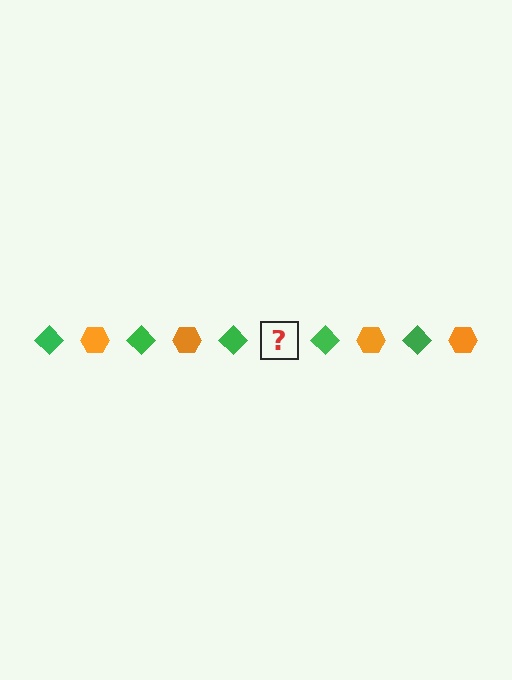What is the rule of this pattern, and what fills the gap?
The rule is that the pattern alternates between green diamond and orange hexagon. The gap should be filled with an orange hexagon.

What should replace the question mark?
The question mark should be replaced with an orange hexagon.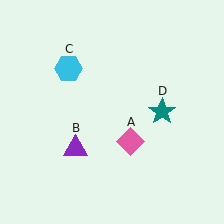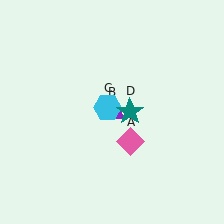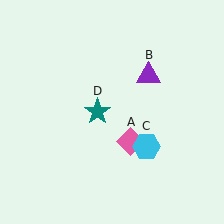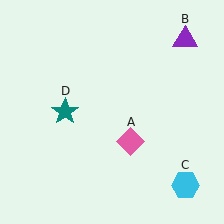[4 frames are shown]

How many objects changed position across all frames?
3 objects changed position: purple triangle (object B), cyan hexagon (object C), teal star (object D).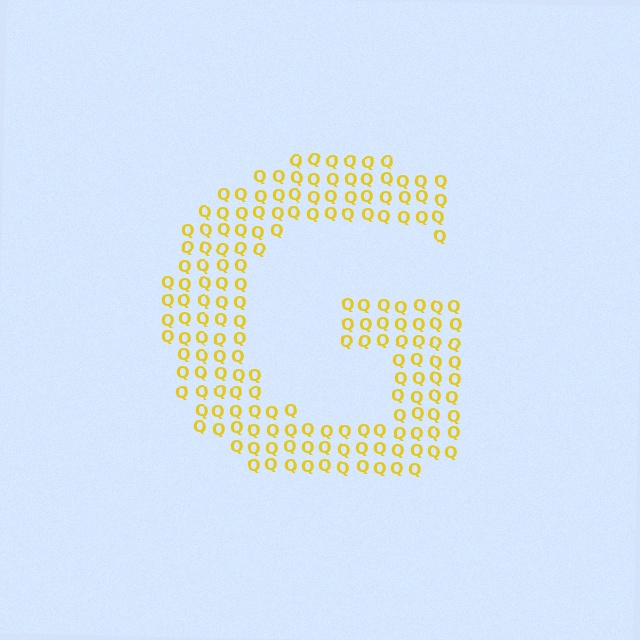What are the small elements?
The small elements are letter Q's.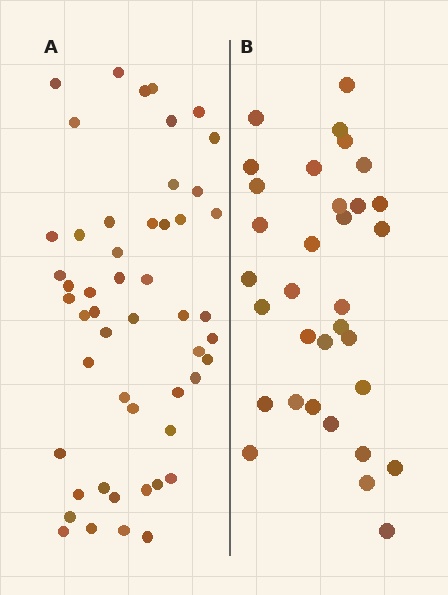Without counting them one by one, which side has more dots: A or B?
Region A (the left region) has more dots.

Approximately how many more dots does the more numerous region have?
Region A has approximately 20 more dots than region B.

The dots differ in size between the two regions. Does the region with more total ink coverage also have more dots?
No. Region B has more total ink coverage because its dots are larger, but region A actually contains more individual dots. Total area can be misleading — the number of items is what matters here.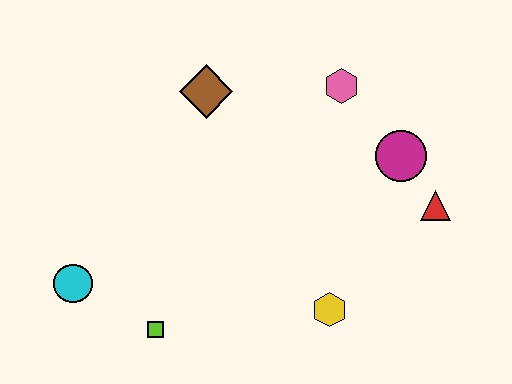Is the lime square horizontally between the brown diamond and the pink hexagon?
No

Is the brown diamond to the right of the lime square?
Yes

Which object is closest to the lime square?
The cyan circle is closest to the lime square.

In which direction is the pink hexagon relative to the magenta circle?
The pink hexagon is above the magenta circle.